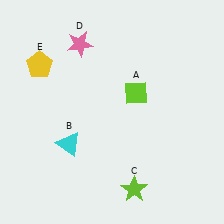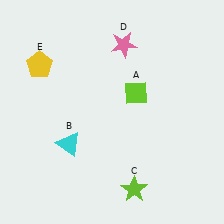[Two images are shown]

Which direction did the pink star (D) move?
The pink star (D) moved right.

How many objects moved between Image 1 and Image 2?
1 object moved between the two images.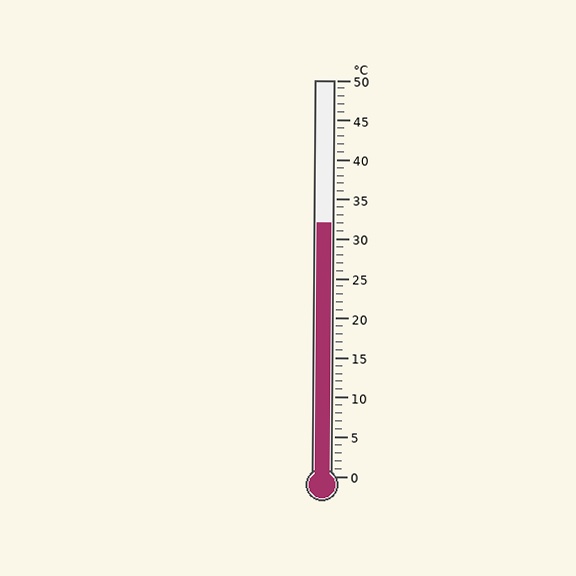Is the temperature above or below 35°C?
The temperature is below 35°C.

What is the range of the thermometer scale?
The thermometer scale ranges from 0°C to 50°C.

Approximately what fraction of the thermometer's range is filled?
The thermometer is filled to approximately 65% of its range.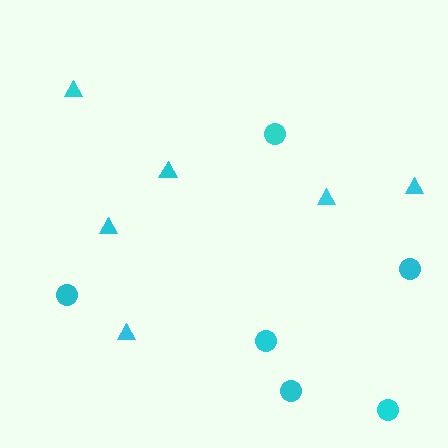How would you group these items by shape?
There are 2 groups: one group of circles (6) and one group of triangles (6).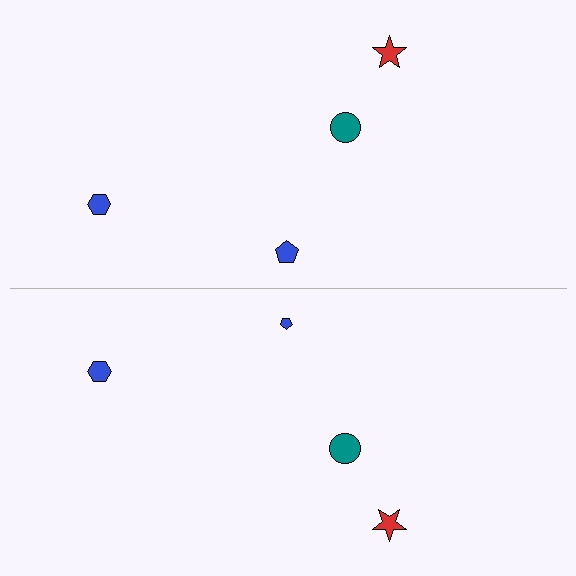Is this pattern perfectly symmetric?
No, the pattern is not perfectly symmetric. The blue pentagon on the bottom side has a different size than its mirror counterpart.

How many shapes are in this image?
There are 8 shapes in this image.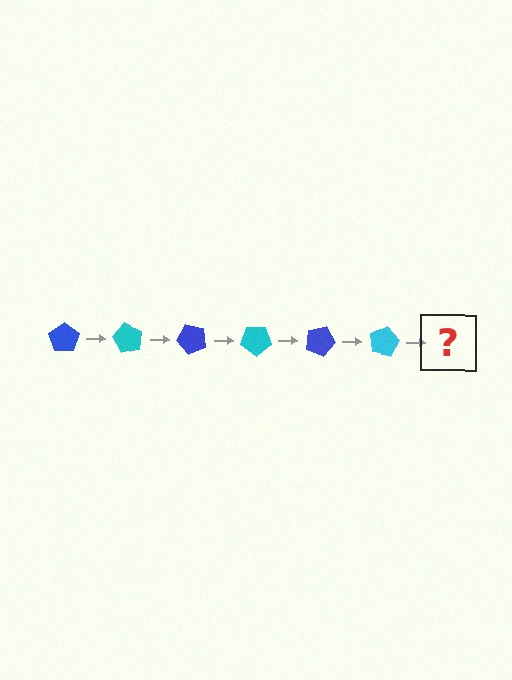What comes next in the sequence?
The next element should be a blue pentagon, rotated 360 degrees from the start.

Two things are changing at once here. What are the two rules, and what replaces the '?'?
The two rules are that it rotates 60 degrees each step and the color cycles through blue and cyan. The '?' should be a blue pentagon, rotated 360 degrees from the start.